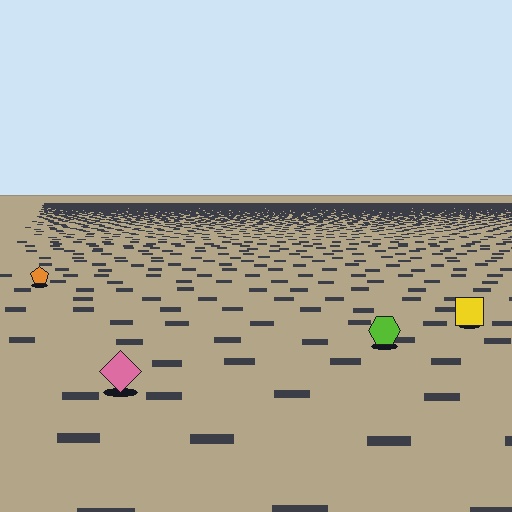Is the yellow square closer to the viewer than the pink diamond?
No. The pink diamond is closer — you can tell from the texture gradient: the ground texture is coarser near it.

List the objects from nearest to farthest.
From nearest to farthest: the pink diamond, the lime hexagon, the yellow square, the orange pentagon.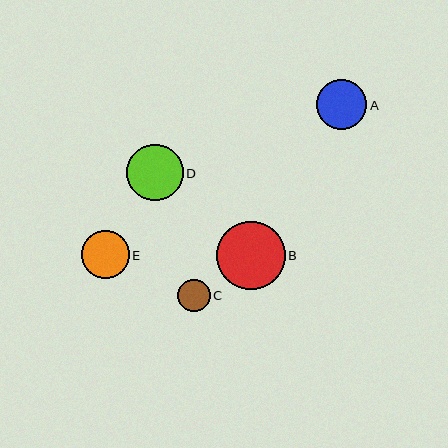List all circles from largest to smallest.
From largest to smallest: B, D, A, E, C.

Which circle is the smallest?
Circle C is the smallest with a size of approximately 32 pixels.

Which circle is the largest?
Circle B is the largest with a size of approximately 68 pixels.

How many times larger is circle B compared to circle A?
Circle B is approximately 1.4 times the size of circle A.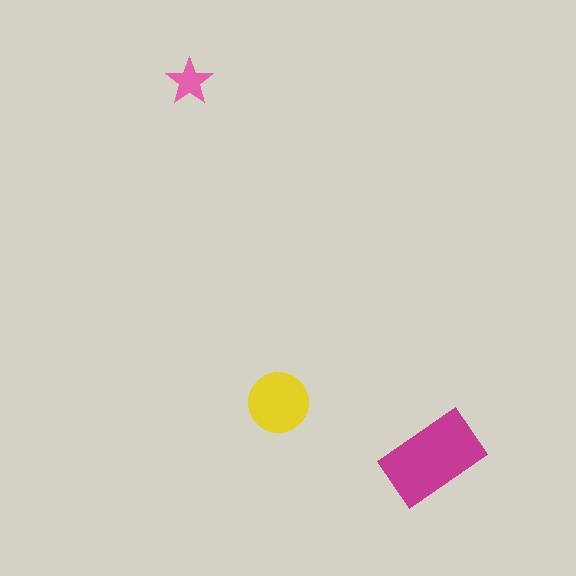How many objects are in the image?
There are 3 objects in the image.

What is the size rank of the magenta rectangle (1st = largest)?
1st.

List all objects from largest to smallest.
The magenta rectangle, the yellow circle, the pink star.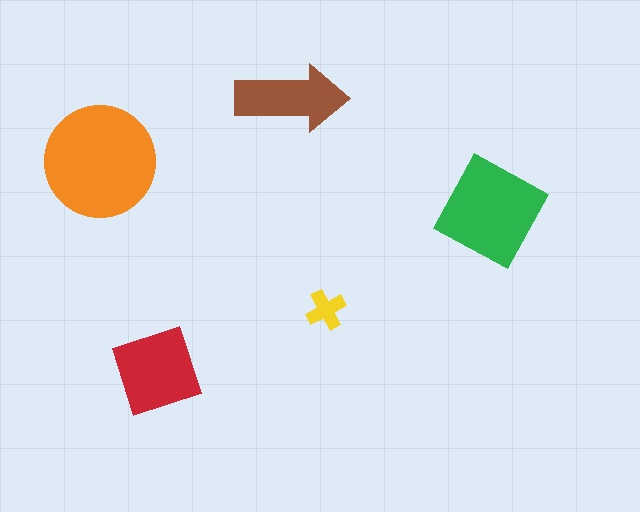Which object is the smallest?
The yellow cross.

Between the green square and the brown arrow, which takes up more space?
The green square.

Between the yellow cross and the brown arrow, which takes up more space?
The brown arrow.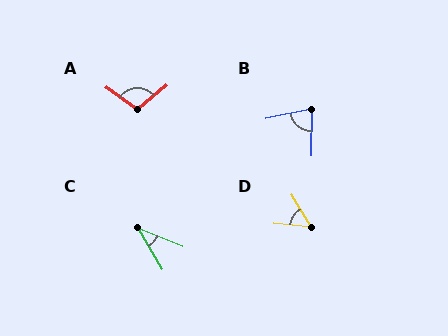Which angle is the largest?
A, at approximately 105 degrees.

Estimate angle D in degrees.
Approximately 54 degrees.